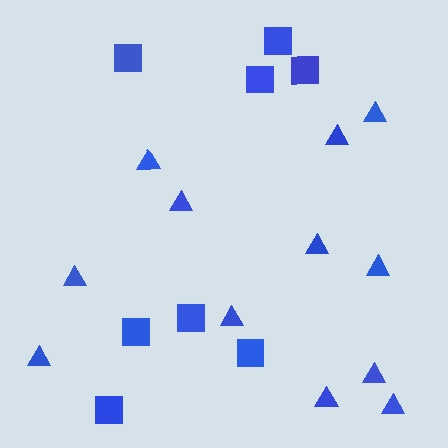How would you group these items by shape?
There are 2 groups: one group of triangles (12) and one group of squares (8).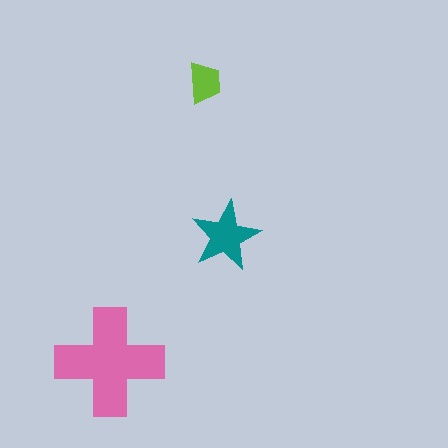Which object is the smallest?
The lime trapezoid.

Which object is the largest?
The pink cross.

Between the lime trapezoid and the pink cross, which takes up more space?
The pink cross.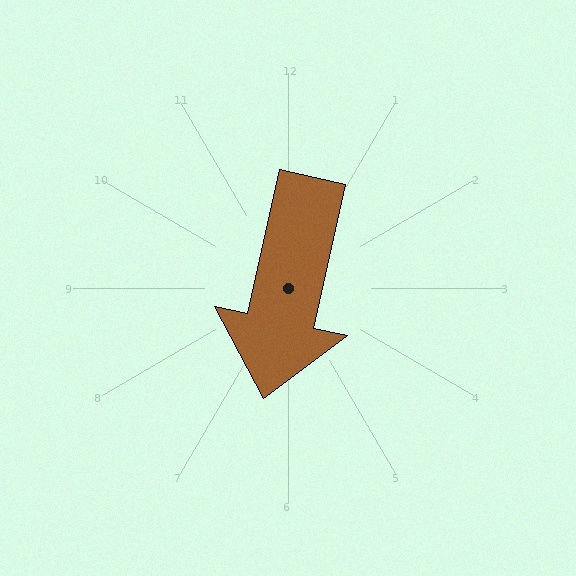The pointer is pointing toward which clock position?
Roughly 6 o'clock.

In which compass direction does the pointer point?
South.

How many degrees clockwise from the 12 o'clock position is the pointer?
Approximately 192 degrees.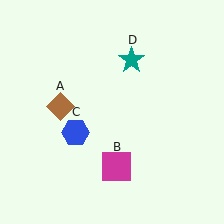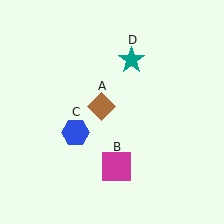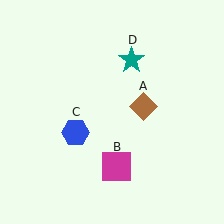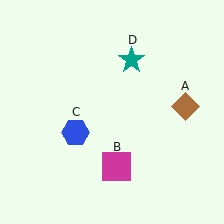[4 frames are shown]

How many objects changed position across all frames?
1 object changed position: brown diamond (object A).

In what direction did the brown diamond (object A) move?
The brown diamond (object A) moved right.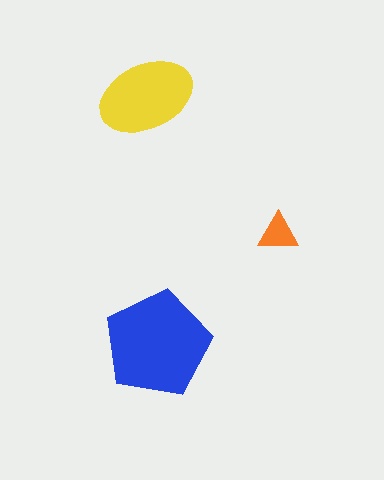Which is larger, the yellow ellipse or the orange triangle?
The yellow ellipse.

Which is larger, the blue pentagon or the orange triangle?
The blue pentagon.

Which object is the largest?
The blue pentagon.